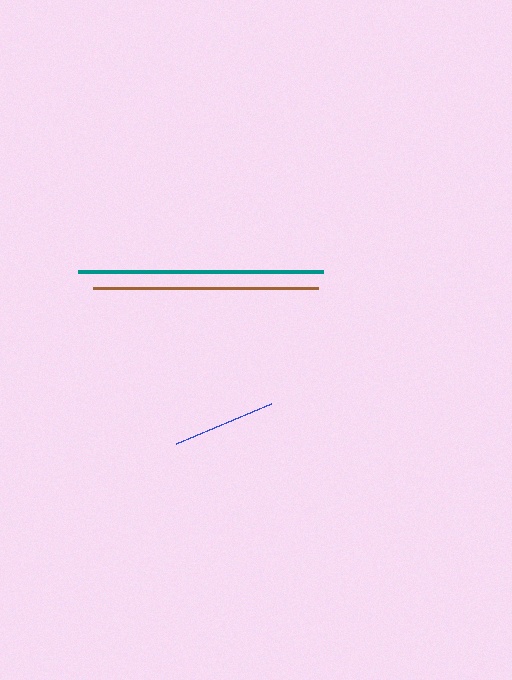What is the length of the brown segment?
The brown segment is approximately 225 pixels long.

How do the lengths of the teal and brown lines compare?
The teal and brown lines are approximately the same length.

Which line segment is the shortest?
The blue line is the shortest at approximately 103 pixels.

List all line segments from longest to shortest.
From longest to shortest: teal, brown, blue.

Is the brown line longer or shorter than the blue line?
The brown line is longer than the blue line.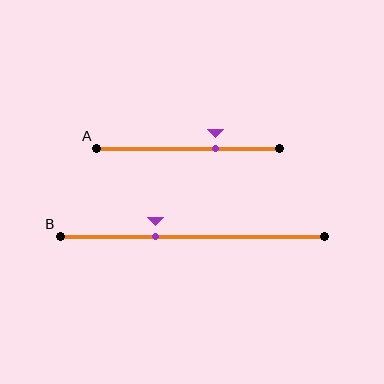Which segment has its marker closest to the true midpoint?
Segment B has its marker closest to the true midpoint.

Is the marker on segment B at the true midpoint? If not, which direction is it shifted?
No, the marker on segment B is shifted to the left by about 14% of the segment length.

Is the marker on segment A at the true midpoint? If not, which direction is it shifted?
No, the marker on segment A is shifted to the right by about 15% of the segment length.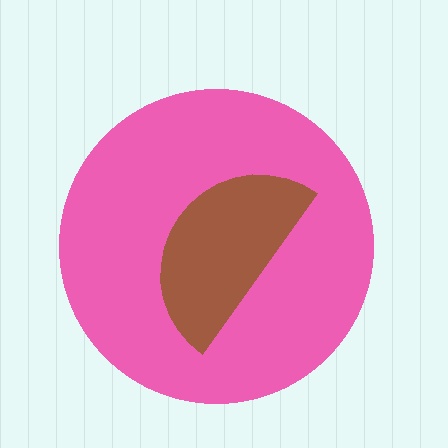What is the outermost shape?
The pink circle.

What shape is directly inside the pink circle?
The brown semicircle.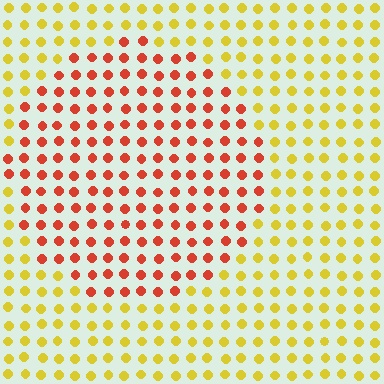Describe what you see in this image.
The image is filled with small yellow elements in a uniform arrangement. A circle-shaped region is visible where the elements are tinted to a slightly different hue, forming a subtle color boundary.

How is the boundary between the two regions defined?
The boundary is defined purely by a slight shift in hue (about 49 degrees). Spacing, size, and orientation are identical on both sides.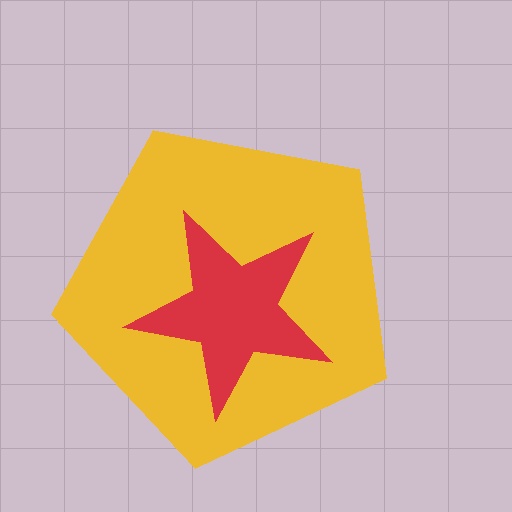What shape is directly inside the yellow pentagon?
The red star.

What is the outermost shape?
The yellow pentagon.